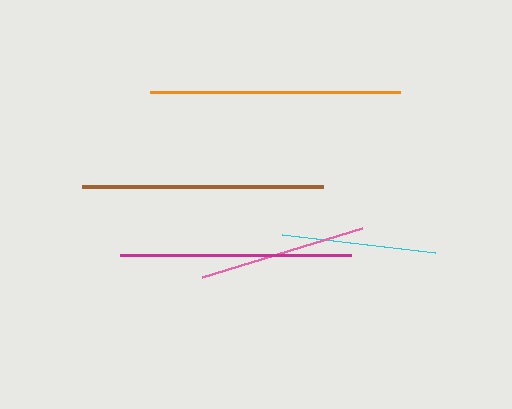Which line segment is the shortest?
The cyan line is the shortest at approximately 154 pixels.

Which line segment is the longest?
The orange line is the longest at approximately 250 pixels.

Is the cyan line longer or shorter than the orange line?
The orange line is longer than the cyan line.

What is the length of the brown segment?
The brown segment is approximately 241 pixels long.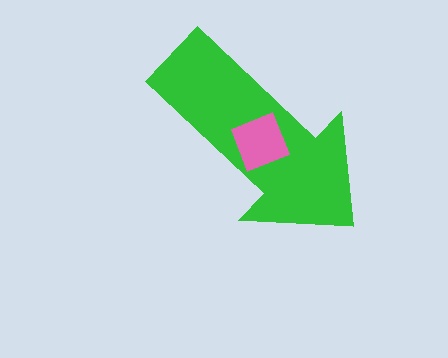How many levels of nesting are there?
2.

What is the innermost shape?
The pink square.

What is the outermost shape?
The green arrow.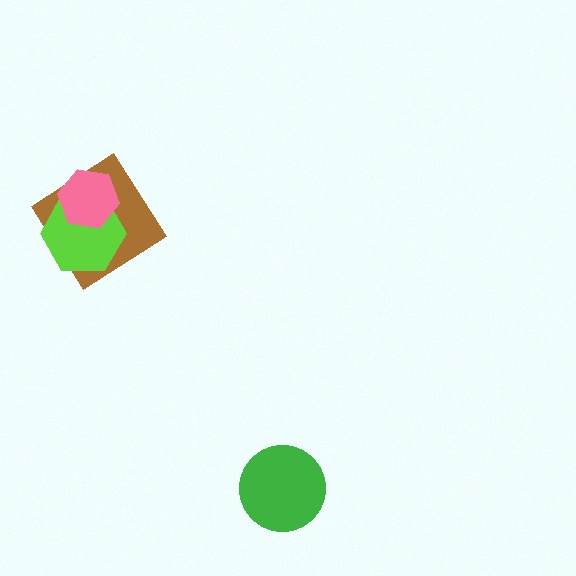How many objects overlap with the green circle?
0 objects overlap with the green circle.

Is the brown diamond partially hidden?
Yes, it is partially covered by another shape.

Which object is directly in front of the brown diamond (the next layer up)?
The lime hexagon is directly in front of the brown diamond.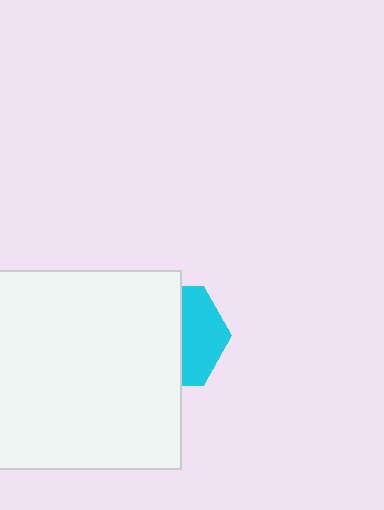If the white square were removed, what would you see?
You would see the complete cyan hexagon.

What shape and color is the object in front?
The object in front is a white square.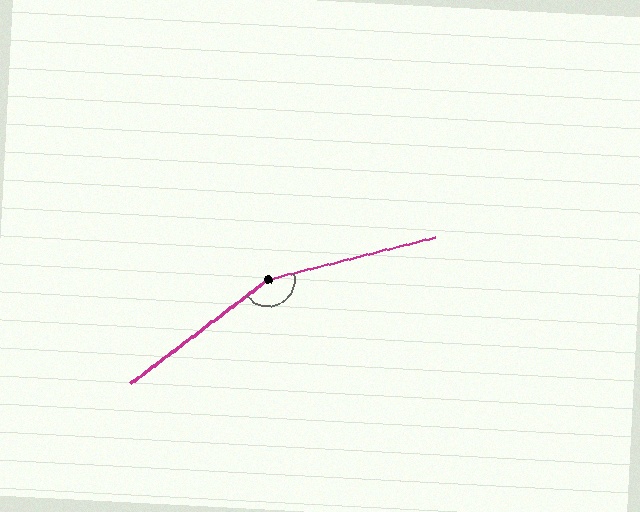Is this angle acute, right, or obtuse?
It is obtuse.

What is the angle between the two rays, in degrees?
Approximately 157 degrees.